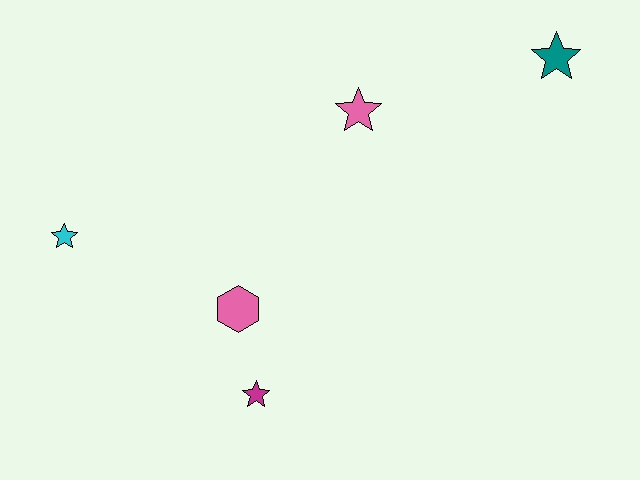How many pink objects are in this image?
There are 2 pink objects.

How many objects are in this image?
There are 5 objects.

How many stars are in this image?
There are 4 stars.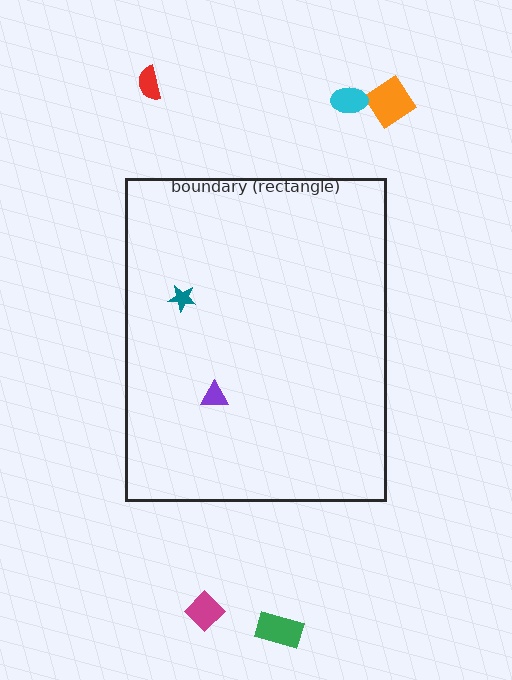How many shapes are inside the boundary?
2 inside, 5 outside.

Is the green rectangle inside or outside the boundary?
Outside.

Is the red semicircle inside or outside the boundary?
Outside.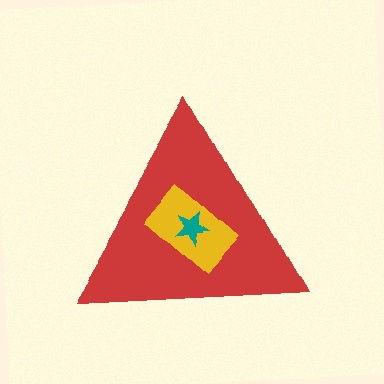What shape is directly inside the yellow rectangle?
The teal star.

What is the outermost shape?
The red triangle.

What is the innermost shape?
The teal star.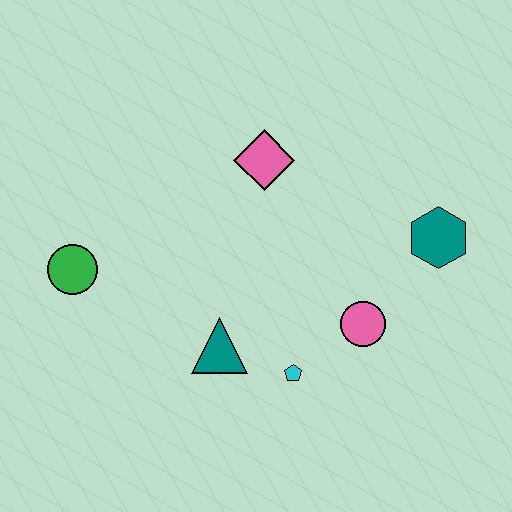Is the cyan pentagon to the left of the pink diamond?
No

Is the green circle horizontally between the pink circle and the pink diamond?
No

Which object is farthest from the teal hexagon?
The green circle is farthest from the teal hexagon.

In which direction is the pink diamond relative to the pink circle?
The pink diamond is above the pink circle.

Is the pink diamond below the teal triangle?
No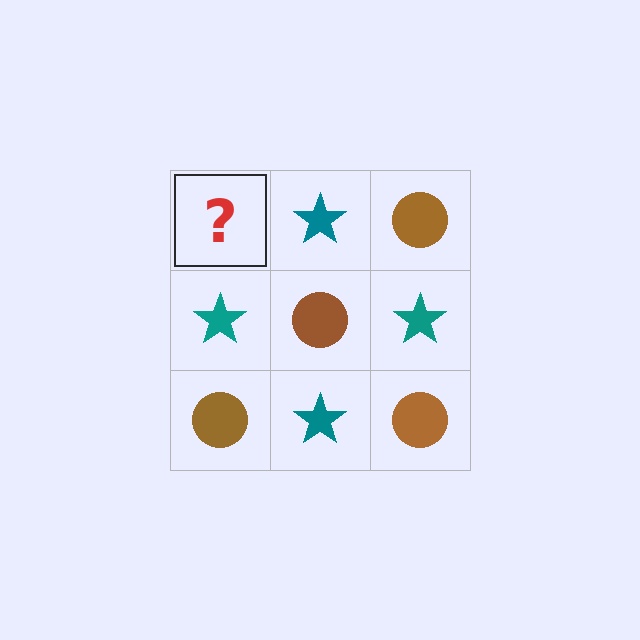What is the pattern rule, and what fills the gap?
The rule is that it alternates brown circle and teal star in a checkerboard pattern. The gap should be filled with a brown circle.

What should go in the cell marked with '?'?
The missing cell should contain a brown circle.